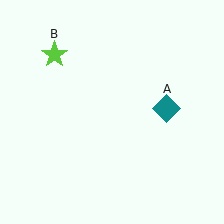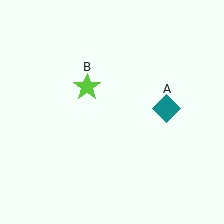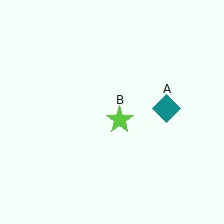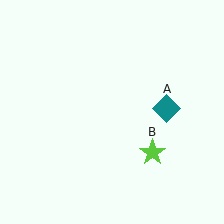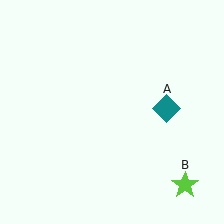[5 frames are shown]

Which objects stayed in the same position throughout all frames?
Teal diamond (object A) remained stationary.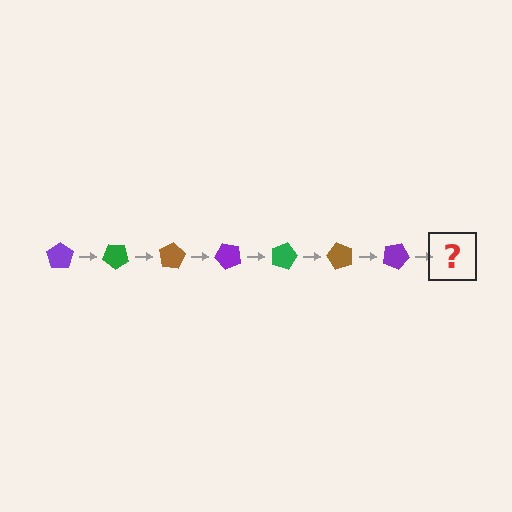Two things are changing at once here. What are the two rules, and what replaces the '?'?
The two rules are that it rotates 40 degrees each step and the color cycles through purple, green, and brown. The '?' should be a green pentagon, rotated 280 degrees from the start.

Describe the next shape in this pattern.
It should be a green pentagon, rotated 280 degrees from the start.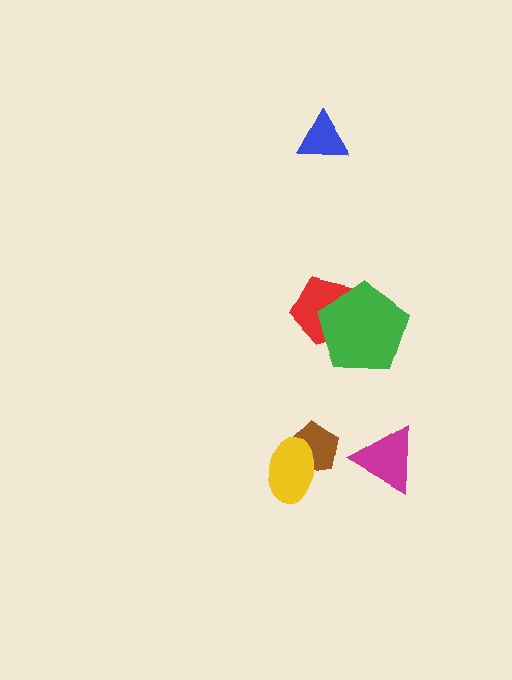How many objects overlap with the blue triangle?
0 objects overlap with the blue triangle.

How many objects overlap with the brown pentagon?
1 object overlaps with the brown pentagon.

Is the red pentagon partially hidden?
Yes, it is partially covered by another shape.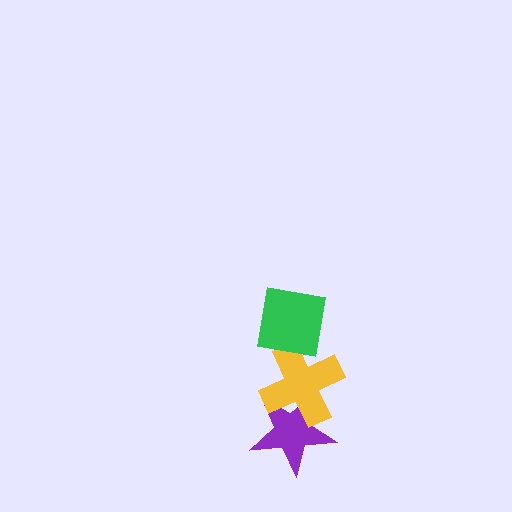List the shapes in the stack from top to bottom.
From top to bottom: the green square, the yellow cross, the purple star.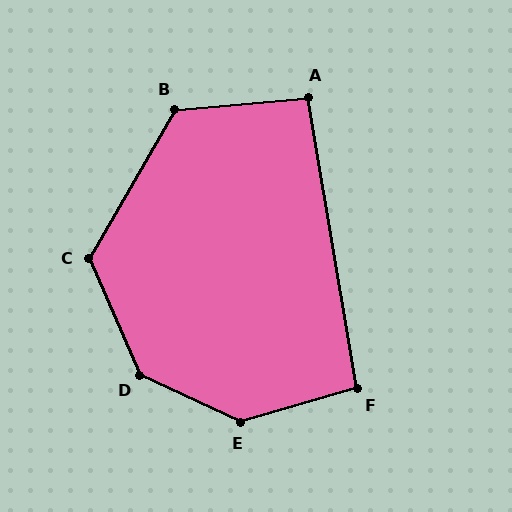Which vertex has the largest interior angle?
E, at approximately 139 degrees.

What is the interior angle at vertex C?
Approximately 127 degrees (obtuse).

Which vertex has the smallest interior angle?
A, at approximately 94 degrees.